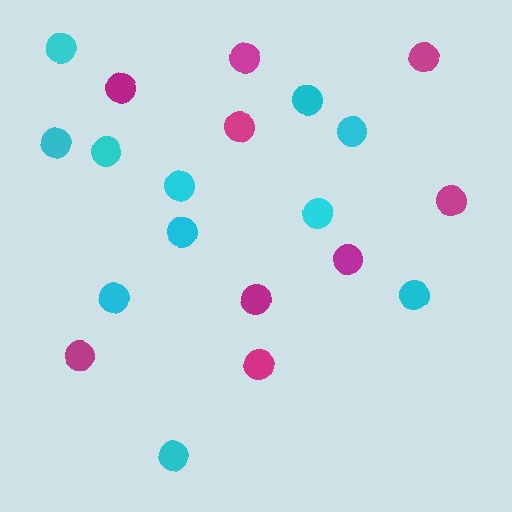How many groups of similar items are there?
There are 2 groups: one group of cyan circles (11) and one group of magenta circles (9).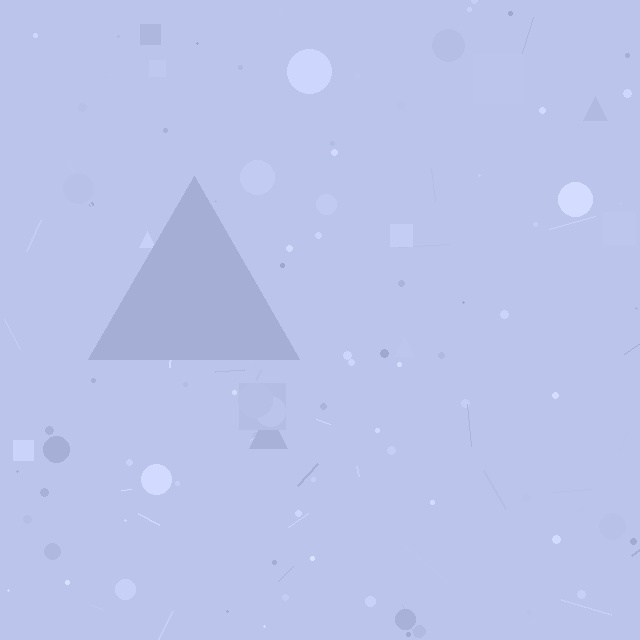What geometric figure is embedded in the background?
A triangle is embedded in the background.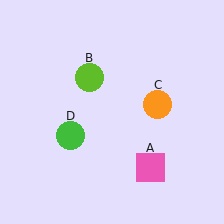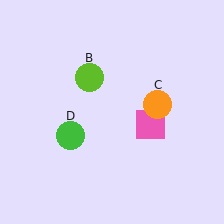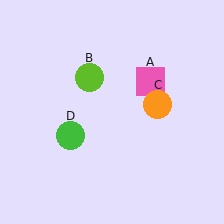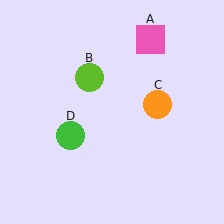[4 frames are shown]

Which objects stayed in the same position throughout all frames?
Lime circle (object B) and orange circle (object C) and green circle (object D) remained stationary.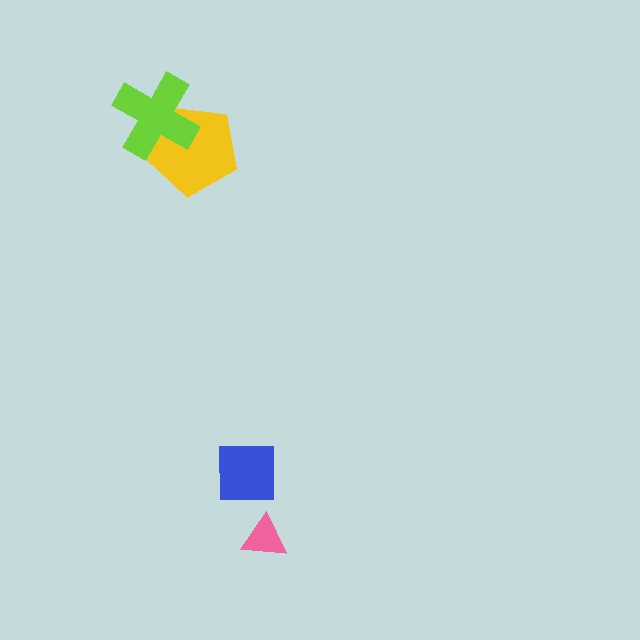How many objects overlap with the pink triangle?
0 objects overlap with the pink triangle.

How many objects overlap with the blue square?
0 objects overlap with the blue square.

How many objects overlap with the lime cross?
1 object overlaps with the lime cross.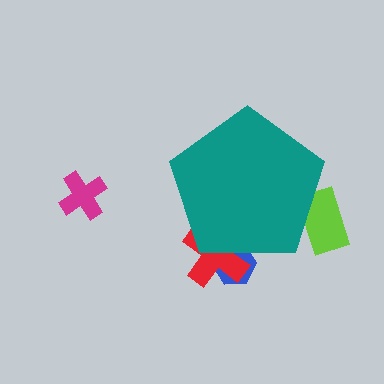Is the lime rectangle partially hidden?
Yes, the lime rectangle is partially hidden behind the teal pentagon.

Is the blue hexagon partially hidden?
Yes, the blue hexagon is partially hidden behind the teal pentagon.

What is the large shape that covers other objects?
A teal pentagon.